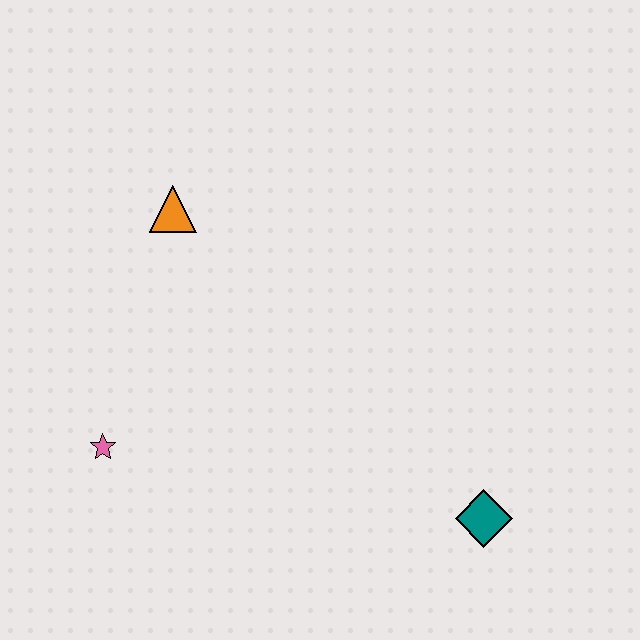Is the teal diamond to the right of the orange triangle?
Yes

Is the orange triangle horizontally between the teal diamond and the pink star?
Yes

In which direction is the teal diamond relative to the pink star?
The teal diamond is to the right of the pink star.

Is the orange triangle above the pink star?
Yes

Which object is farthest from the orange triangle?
The teal diamond is farthest from the orange triangle.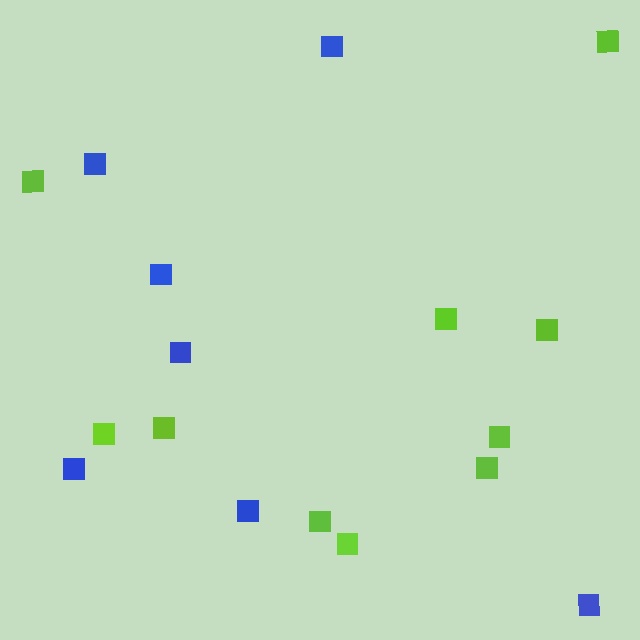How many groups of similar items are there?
There are 2 groups: one group of blue squares (7) and one group of lime squares (10).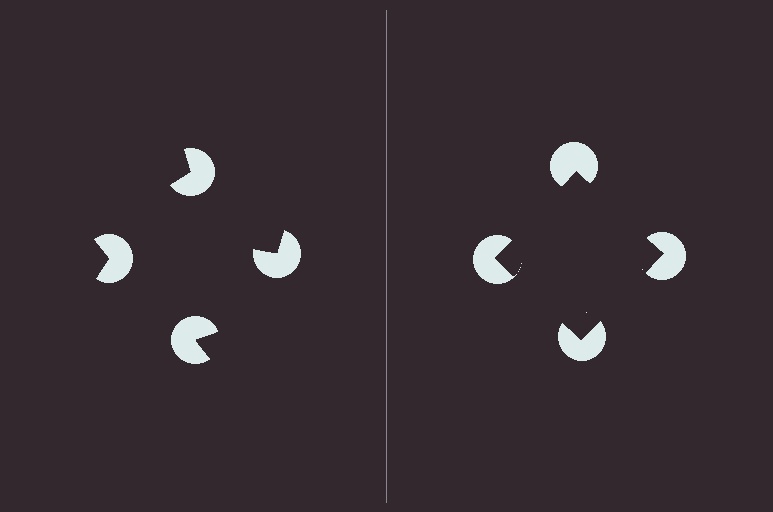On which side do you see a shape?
An illusory square appears on the right side. On the left side the wedge cuts are rotated, so no coherent shape forms.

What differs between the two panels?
The pac-man discs are positioned identically on both sides; only the wedge orientations differ. On the right they align to a square; on the left they are misaligned.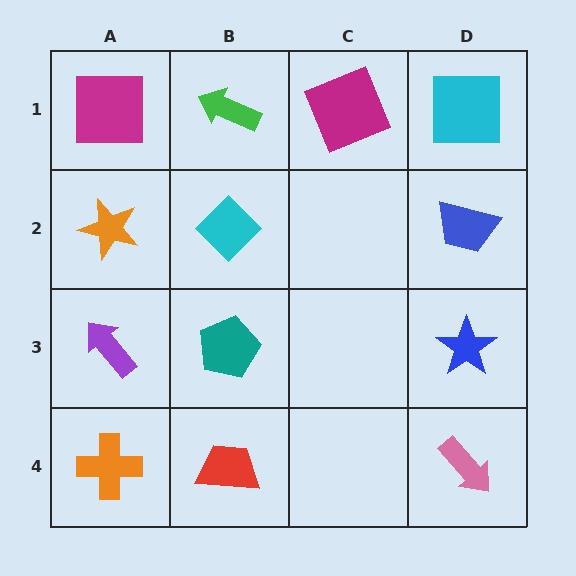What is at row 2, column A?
An orange star.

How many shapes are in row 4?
3 shapes.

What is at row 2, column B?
A cyan diamond.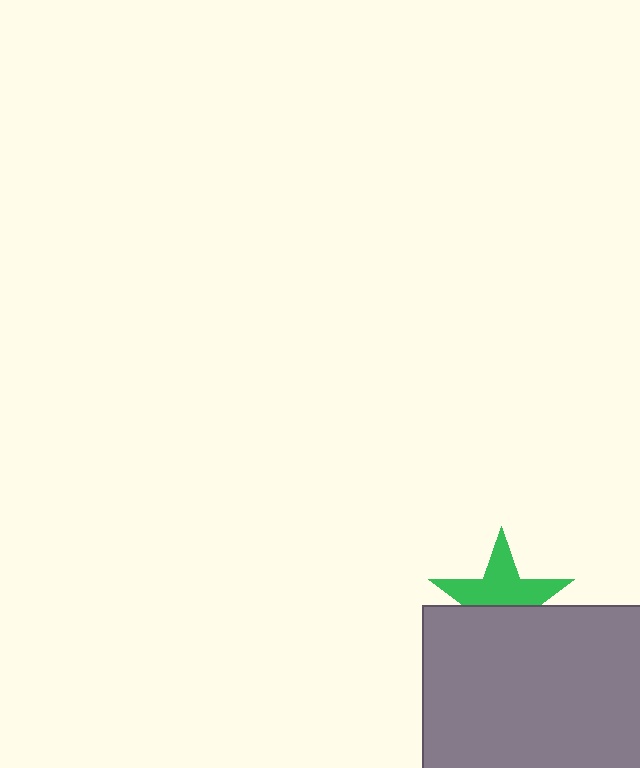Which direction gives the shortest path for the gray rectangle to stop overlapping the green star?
Moving down gives the shortest separation.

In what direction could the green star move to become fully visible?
The green star could move up. That would shift it out from behind the gray rectangle entirely.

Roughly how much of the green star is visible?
About half of it is visible (roughly 57%).